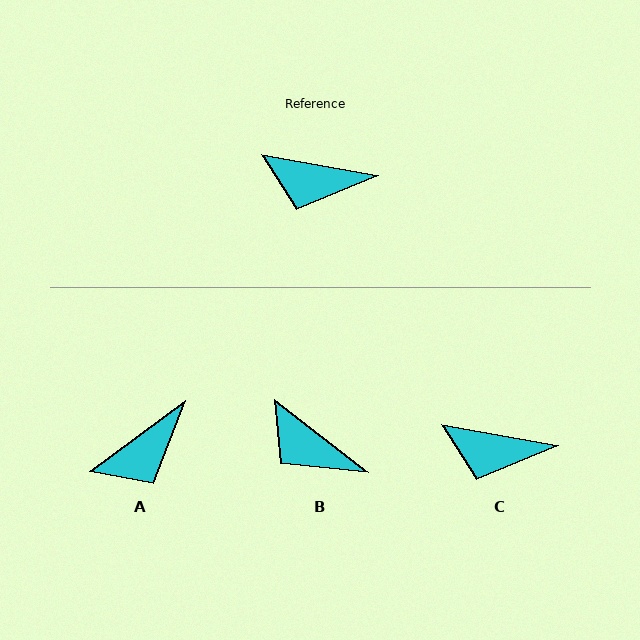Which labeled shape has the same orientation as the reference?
C.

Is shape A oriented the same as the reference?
No, it is off by about 47 degrees.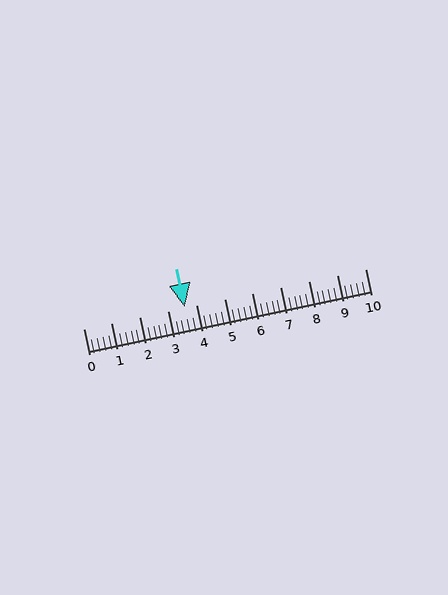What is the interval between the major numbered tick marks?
The major tick marks are spaced 1 units apart.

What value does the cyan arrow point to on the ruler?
The cyan arrow points to approximately 3.6.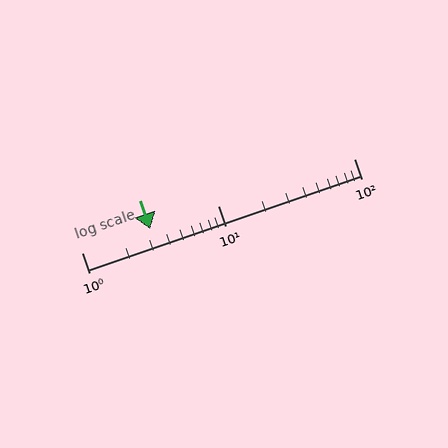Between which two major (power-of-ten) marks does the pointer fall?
The pointer is between 1 and 10.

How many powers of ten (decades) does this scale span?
The scale spans 2 decades, from 1 to 100.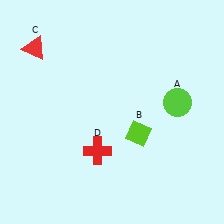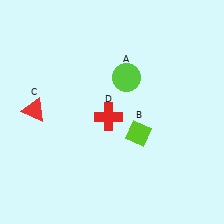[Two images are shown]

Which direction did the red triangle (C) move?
The red triangle (C) moved down.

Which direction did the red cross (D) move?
The red cross (D) moved up.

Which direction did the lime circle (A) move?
The lime circle (A) moved left.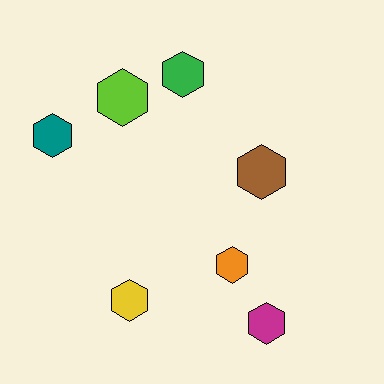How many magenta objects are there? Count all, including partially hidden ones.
There is 1 magenta object.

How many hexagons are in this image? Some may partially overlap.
There are 7 hexagons.